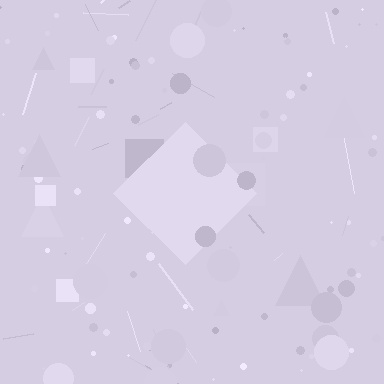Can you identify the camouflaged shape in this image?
The camouflaged shape is a diamond.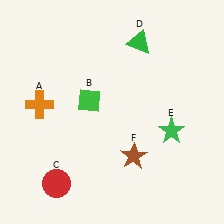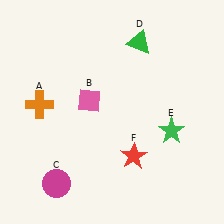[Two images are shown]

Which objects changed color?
B changed from green to pink. C changed from red to magenta. F changed from brown to red.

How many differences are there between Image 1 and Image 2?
There are 3 differences between the two images.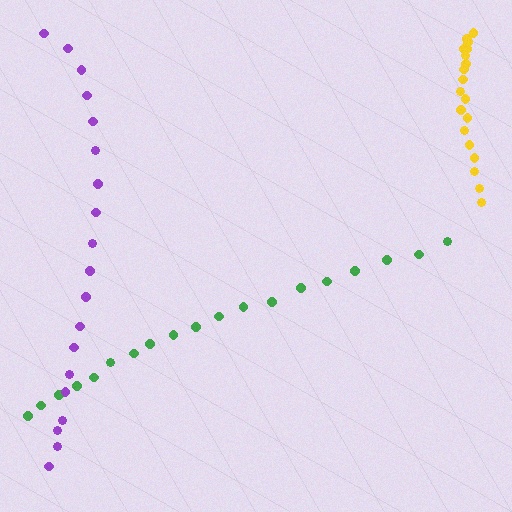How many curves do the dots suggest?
There are 3 distinct paths.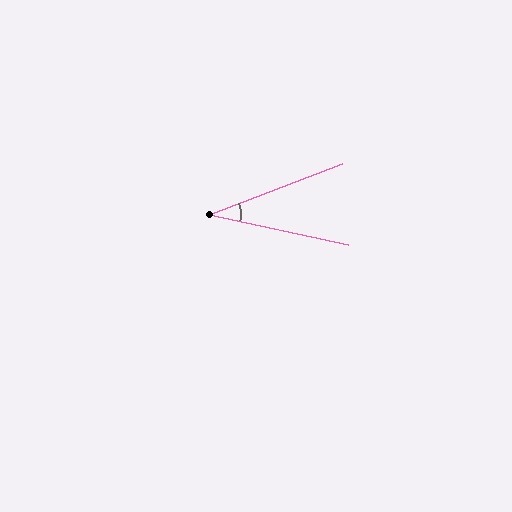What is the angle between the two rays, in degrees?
Approximately 33 degrees.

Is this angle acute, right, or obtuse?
It is acute.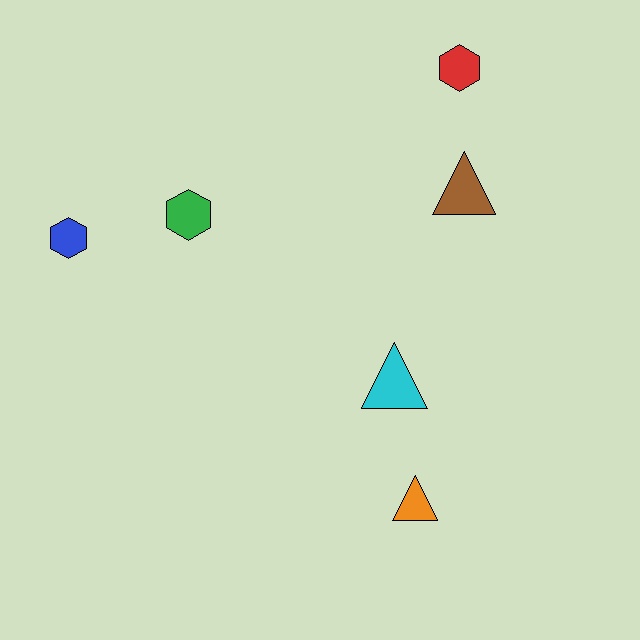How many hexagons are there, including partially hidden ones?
There are 3 hexagons.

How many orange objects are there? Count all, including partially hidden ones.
There is 1 orange object.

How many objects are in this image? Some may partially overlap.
There are 6 objects.